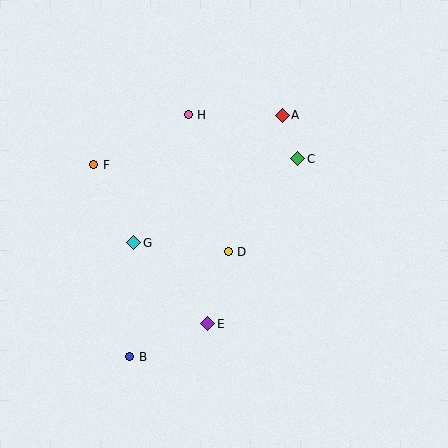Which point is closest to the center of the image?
Point D at (228, 252) is closest to the center.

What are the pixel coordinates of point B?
Point B is at (130, 357).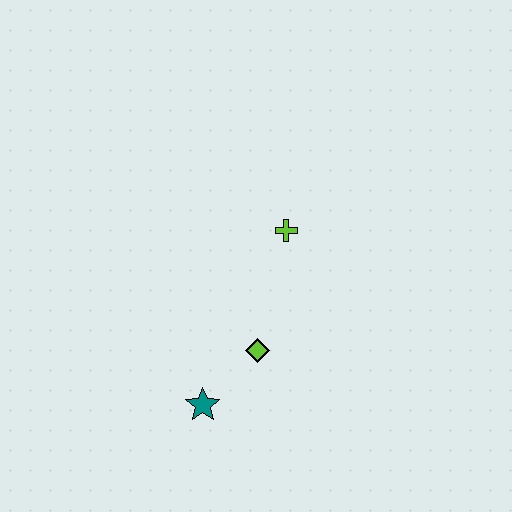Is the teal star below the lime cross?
Yes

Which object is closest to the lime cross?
The lime diamond is closest to the lime cross.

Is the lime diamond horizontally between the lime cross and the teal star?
Yes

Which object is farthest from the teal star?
The lime cross is farthest from the teal star.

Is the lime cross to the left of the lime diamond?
No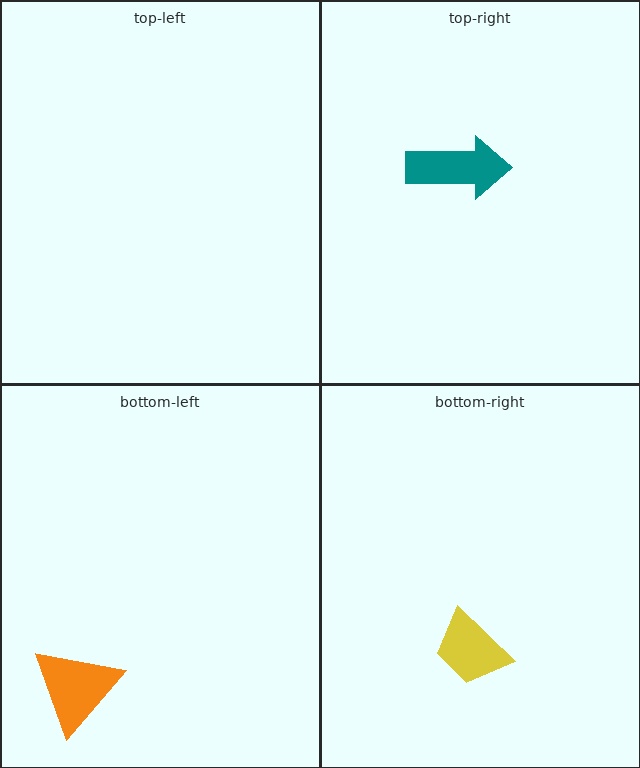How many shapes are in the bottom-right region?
1.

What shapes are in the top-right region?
The teal arrow.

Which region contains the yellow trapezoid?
The bottom-right region.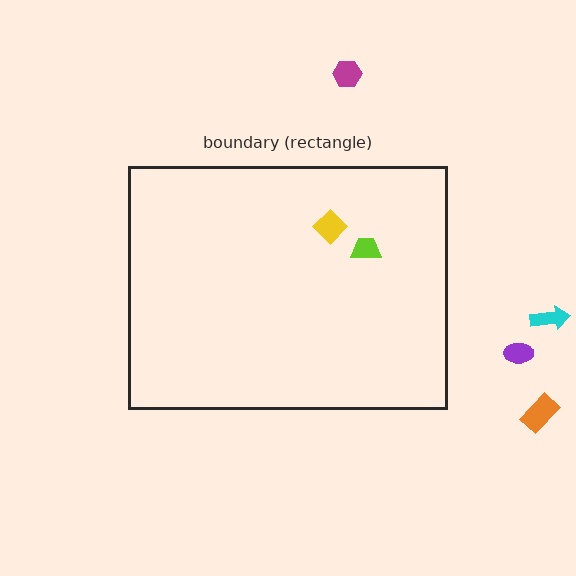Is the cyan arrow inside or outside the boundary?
Outside.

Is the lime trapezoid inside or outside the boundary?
Inside.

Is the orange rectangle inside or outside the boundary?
Outside.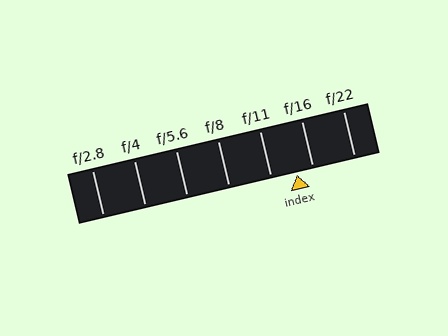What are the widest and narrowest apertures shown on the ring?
The widest aperture shown is f/2.8 and the narrowest is f/22.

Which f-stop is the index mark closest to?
The index mark is closest to f/16.